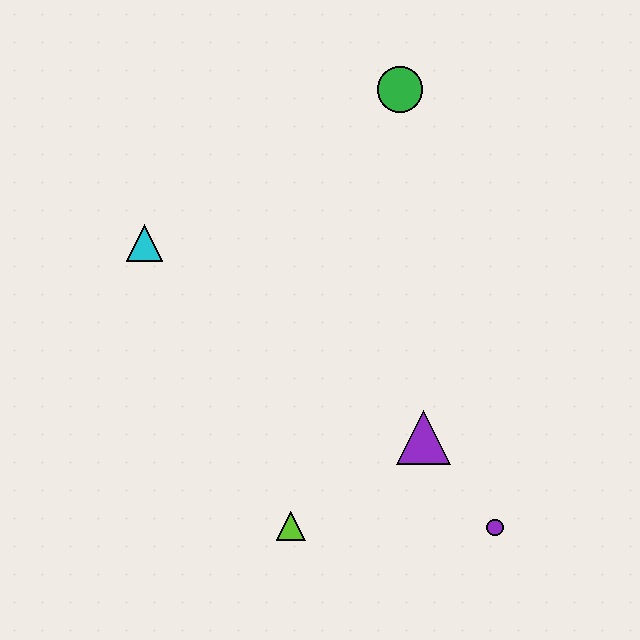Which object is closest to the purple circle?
The purple triangle is closest to the purple circle.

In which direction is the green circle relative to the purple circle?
The green circle is above the purple circle.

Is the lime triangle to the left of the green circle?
Yes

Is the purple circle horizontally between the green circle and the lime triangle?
No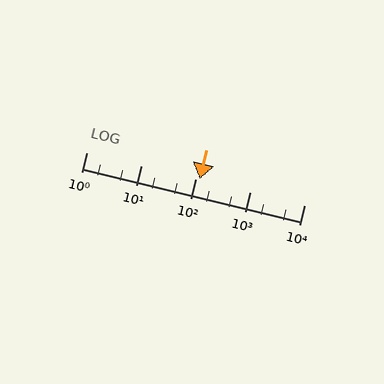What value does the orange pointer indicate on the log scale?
The pointer indicates approximately 120.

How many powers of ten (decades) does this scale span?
The scale spans 4 decades, from 1 to 10000.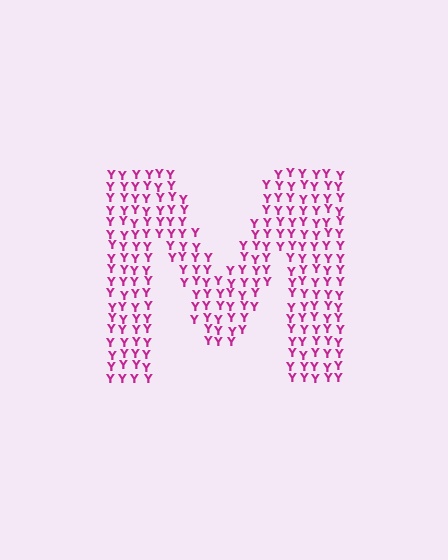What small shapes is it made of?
It is made of small letter Y's.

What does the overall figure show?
The overall figure shows the letter M.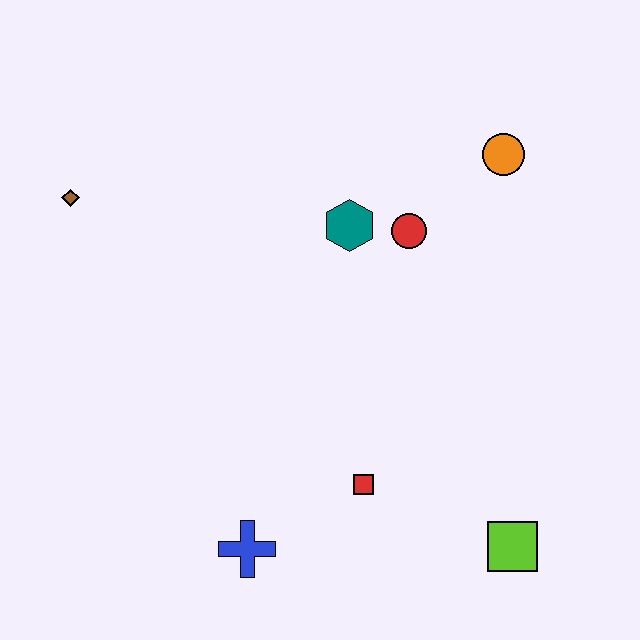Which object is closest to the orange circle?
The red circle is closest to the orange circle.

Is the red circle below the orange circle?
Yes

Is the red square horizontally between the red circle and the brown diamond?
Yes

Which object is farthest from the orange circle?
The blue cross is farthest from the orange circle.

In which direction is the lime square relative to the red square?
The lime square is to the right of the red square.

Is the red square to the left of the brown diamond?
No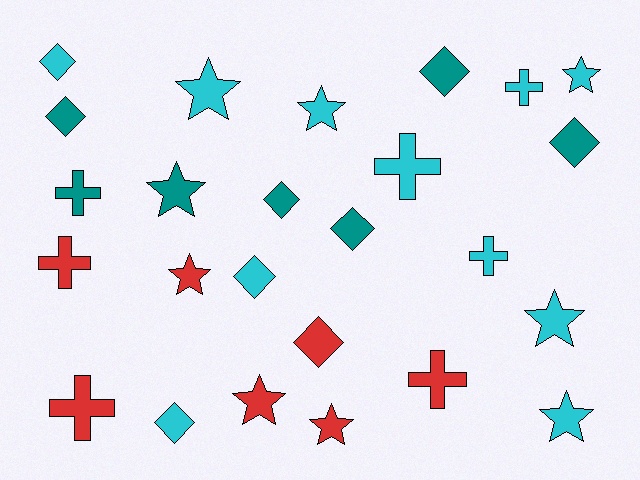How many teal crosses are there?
There is 1 teal cross.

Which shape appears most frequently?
Diamond, with 9 objects.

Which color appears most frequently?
Cyan, with 11 objects.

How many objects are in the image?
There are 25 objects.